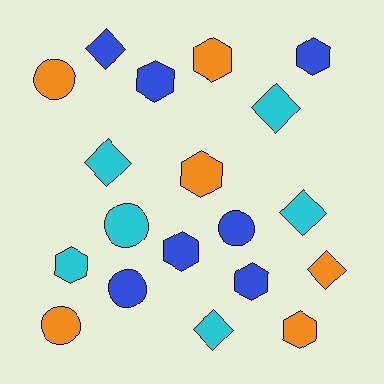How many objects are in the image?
There are 19 objects.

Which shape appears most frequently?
Hexagon, with 8 objects.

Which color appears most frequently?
Blue, with 7 objects.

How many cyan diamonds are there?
There are 4 cyan diamonds.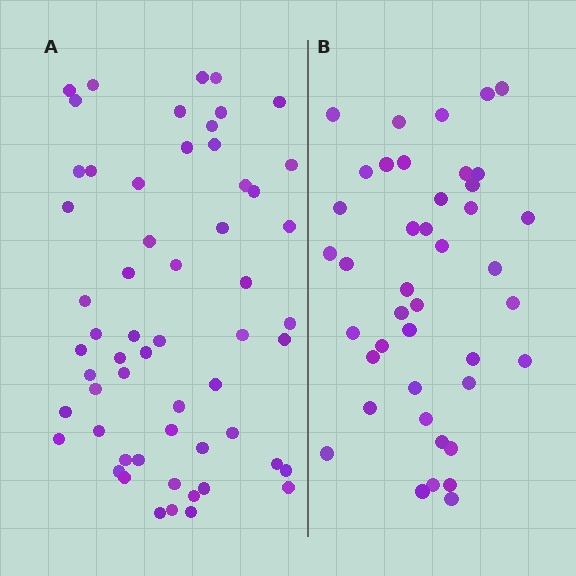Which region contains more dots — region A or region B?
Region A (the left region) has more dots.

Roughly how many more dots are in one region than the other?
Region A has approximately 15 more dots than region B.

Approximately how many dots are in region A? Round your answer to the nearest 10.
About 60 dots. (The exact count is 58, which rounds to 60.)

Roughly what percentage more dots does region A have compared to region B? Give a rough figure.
About 40% more.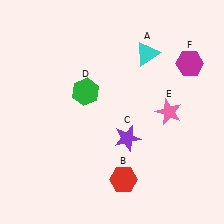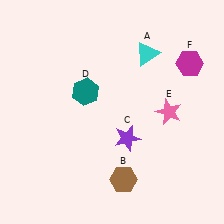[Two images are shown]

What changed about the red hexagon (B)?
In Image 1, B is red. In Image 2, it changed to brown.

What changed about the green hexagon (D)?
In Image 1, D is green. In Image 2, it changed to teal.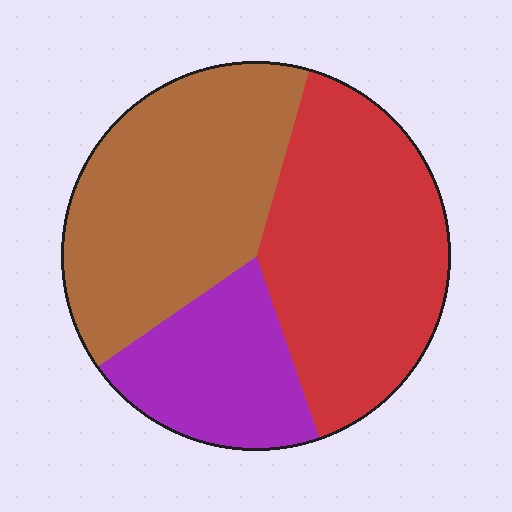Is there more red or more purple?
Red.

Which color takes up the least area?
Purple, at roughly 20%.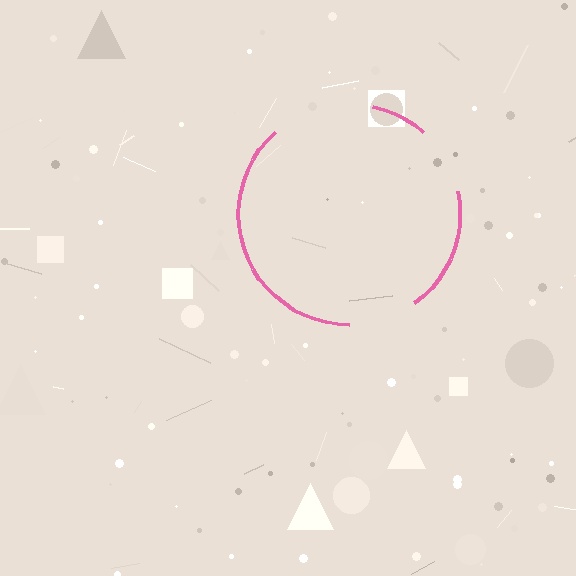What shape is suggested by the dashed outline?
The dashed outline suggests a circle.